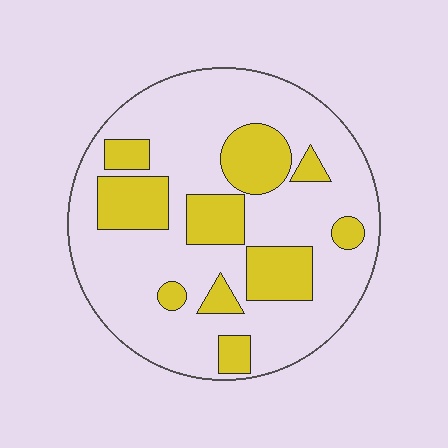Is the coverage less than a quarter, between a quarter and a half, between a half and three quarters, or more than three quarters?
Between a quarter and a half.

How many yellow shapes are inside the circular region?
10.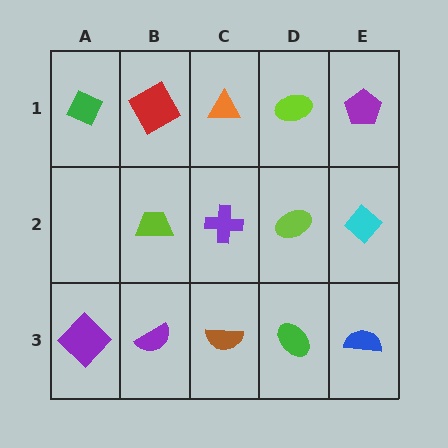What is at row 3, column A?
A purple diamond.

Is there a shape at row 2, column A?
No, that cell is empty.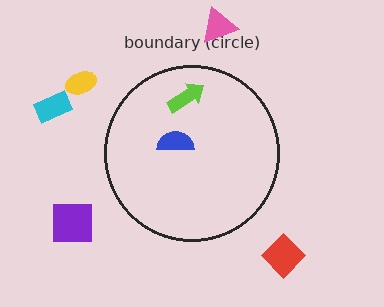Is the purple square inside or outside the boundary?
Outside.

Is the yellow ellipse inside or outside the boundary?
Outside.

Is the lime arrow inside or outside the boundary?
Inside.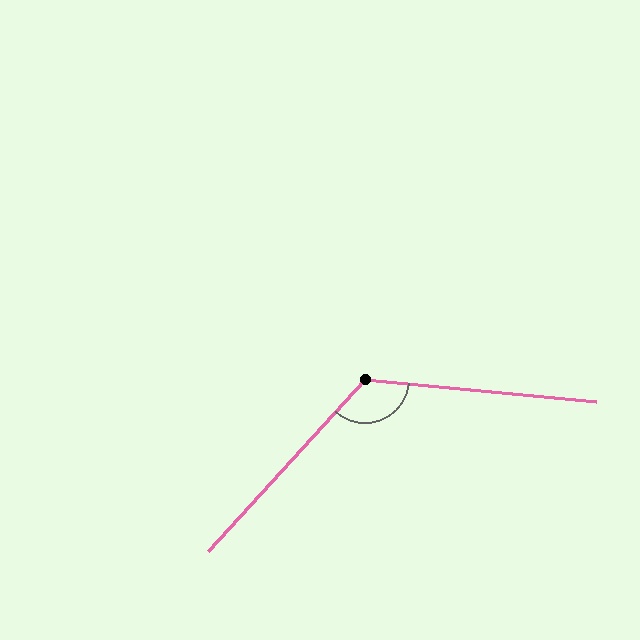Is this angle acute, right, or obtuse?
It is obtuse.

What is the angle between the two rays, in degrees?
Approximately 127 degrees.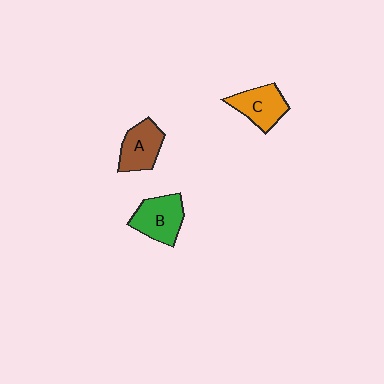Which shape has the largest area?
Shape B (green).